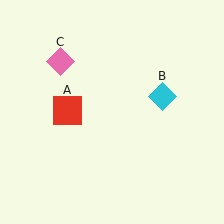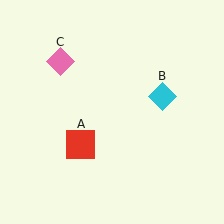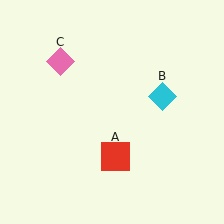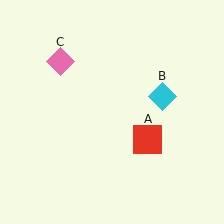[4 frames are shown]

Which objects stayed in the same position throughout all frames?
Cyan diamond (object B) and pink diamond (object C) remained stationary.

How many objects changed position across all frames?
1 object changed position: red square (object A).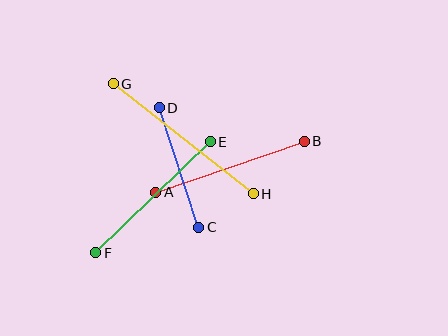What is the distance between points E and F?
The distance is approximately 160 pixels.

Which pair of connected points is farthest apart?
Points G and H are farthest apart.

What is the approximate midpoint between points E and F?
The midpoint is at approximately (153, 197) pixels.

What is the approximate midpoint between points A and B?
The midpoint is at approximately (230, 167) pixels.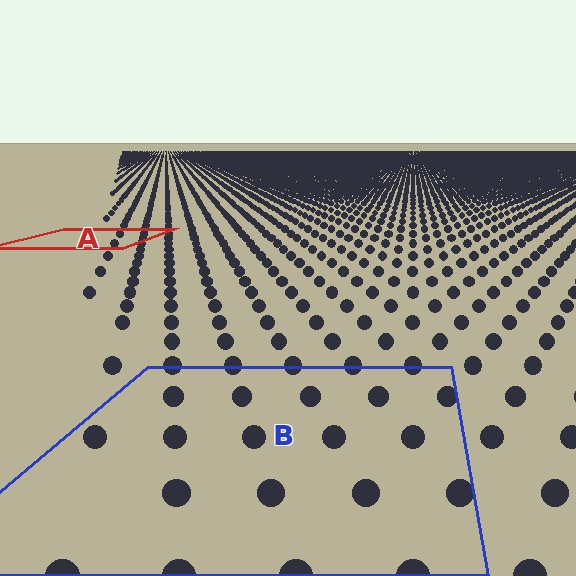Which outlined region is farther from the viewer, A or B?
Region A is farther from the viewer — the texture elements inside it appear smaller and more densely packed.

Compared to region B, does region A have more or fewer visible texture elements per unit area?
Region A has more texture elements per unit area — they are packed more densely because it is farther away.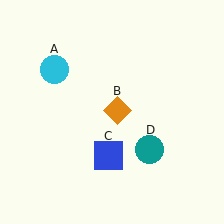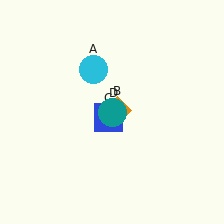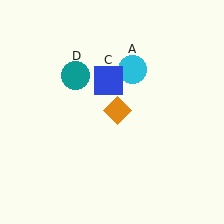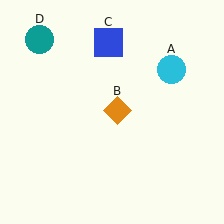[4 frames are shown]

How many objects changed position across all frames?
3 objects changed position: cyan circle (object A), blue square (object C), teal circle (object D).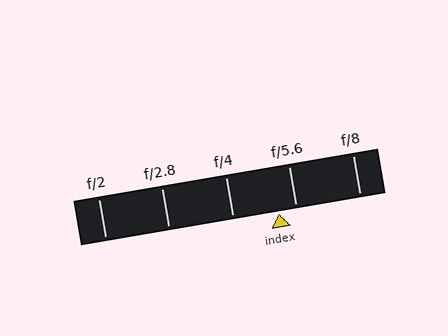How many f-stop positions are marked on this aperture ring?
There are 5 f-stop positions marked.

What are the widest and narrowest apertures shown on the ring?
The widest aperture shown is f/2 and the narrowest is f/8.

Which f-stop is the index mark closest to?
The index mark is closest to f/5.6.